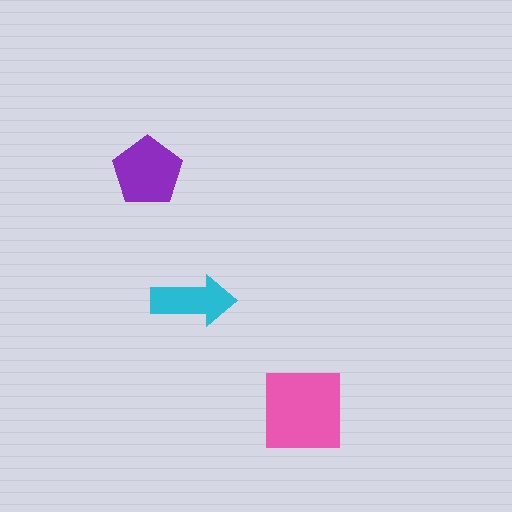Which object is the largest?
The pink square.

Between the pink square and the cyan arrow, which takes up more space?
The pink square.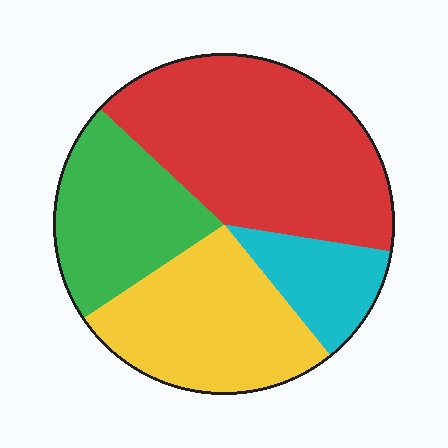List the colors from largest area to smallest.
From largest to smallest: red, yellow, green, cyan.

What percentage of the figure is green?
Green covers 21% of the figure.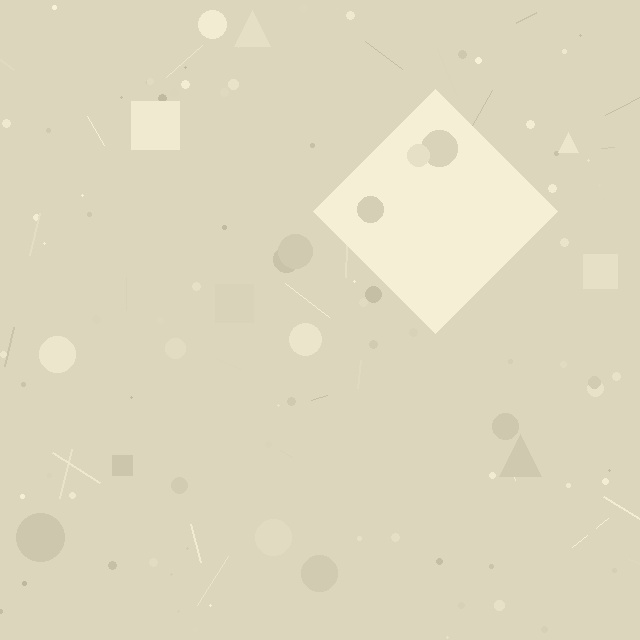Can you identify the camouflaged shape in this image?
The camouflaged shape is a diamond.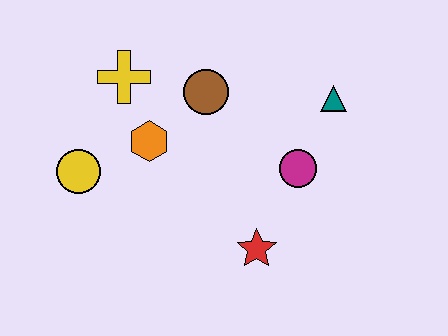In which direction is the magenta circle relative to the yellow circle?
The magenta circle is to the right of the yellow circle.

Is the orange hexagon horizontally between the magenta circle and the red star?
No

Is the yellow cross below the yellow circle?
No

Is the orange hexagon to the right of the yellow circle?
Yes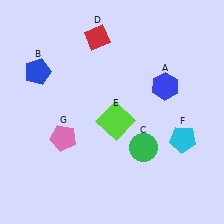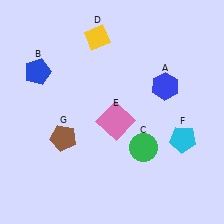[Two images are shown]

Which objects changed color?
D changed from red to yellow. E changed from lime to pink. G changed from pink to brown.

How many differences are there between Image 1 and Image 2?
There are 3 differences between the two images.